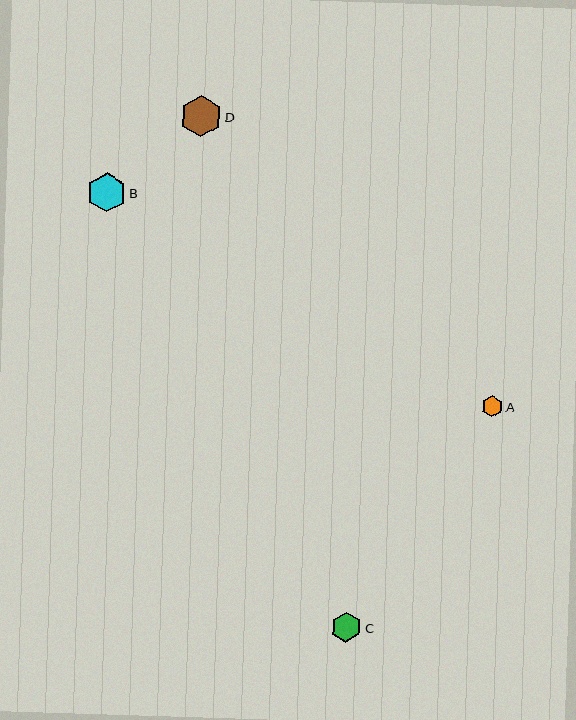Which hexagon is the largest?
Hexagon D is the largest with a size of approximately 42 pixels.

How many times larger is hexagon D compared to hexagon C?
Hexagon D is approximately 1.4 times the size of hexagon C.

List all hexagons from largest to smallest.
From largest to smallest: D, B, C, A.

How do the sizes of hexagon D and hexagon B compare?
Hexagon D and hexagon B are approximately the same size.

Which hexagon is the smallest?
Hexagon A is the smallest with a size of approximately 21 pixels.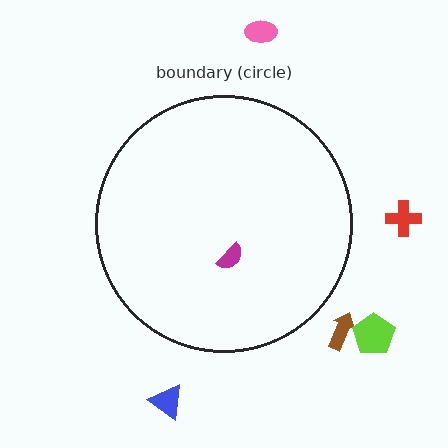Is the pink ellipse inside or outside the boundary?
Outside.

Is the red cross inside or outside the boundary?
Outside.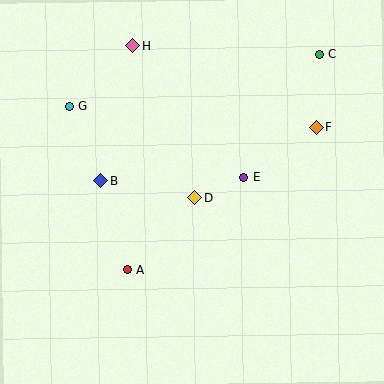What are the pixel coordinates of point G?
Point G is at (69, 106).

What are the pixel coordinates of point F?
Point F is at (316, 128).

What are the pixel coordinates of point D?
Point D is at (195, 198).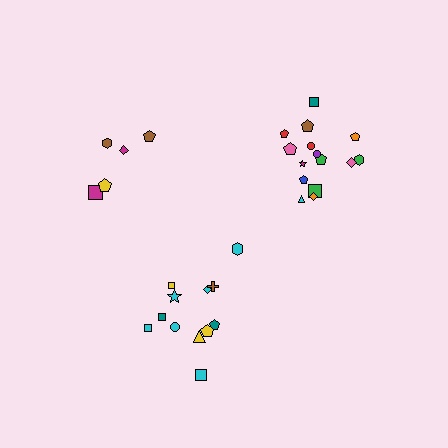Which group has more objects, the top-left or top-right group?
The top-right group.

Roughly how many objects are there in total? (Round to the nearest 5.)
Roughly 30 objects in total.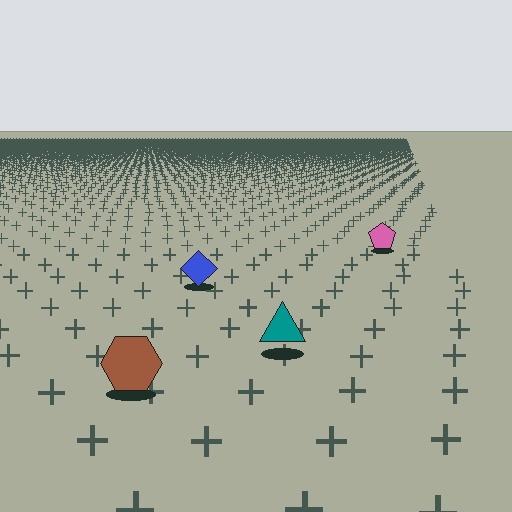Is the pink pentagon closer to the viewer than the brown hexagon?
No. The brown hexagon is closer — you can tell from the texture gradient: the ground texture is coarser near it.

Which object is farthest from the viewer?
The pink pentagon is farthest from the viewer. It appears smaller and the ground texture around it is denser.